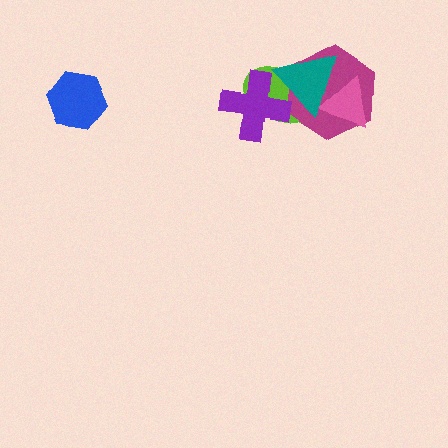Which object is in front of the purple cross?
The teal triangle is in front of the purple cross.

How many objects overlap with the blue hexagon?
0 objects overlap with the blue hexagon.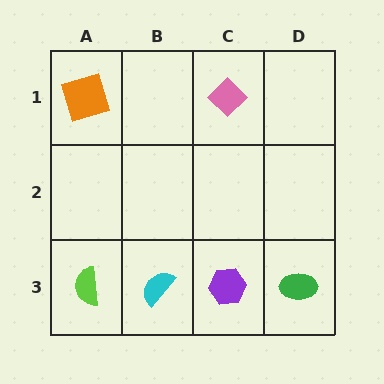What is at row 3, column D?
A green ellipse.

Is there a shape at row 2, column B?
No, that cell is empty.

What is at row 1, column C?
A pink diamond.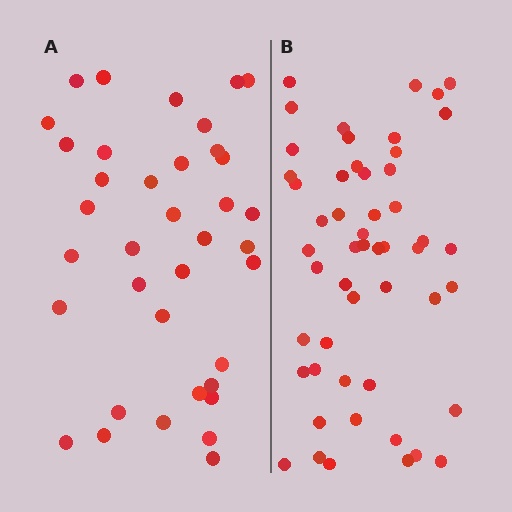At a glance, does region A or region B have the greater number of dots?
Region B (the right region) has more dots.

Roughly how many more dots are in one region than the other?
Region B has approximately 15 more dots than region A.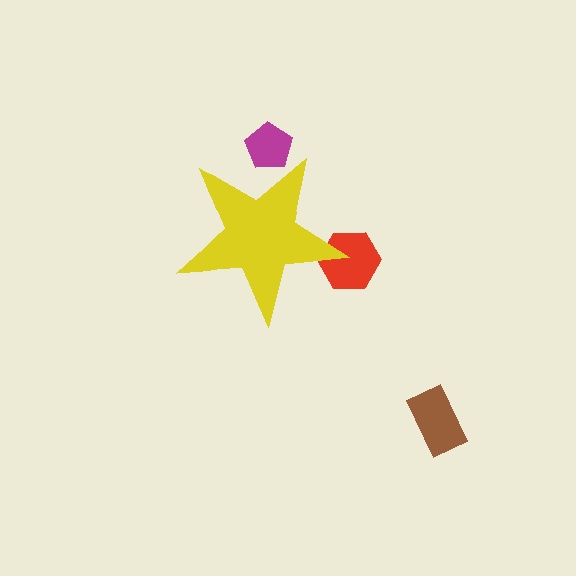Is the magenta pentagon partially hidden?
Yes, the magenta pentagon is partially hidden behind the yellow star.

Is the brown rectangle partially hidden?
No, the brown rectangle is fully visible.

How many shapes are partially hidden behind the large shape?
2 shapes are partially hidden.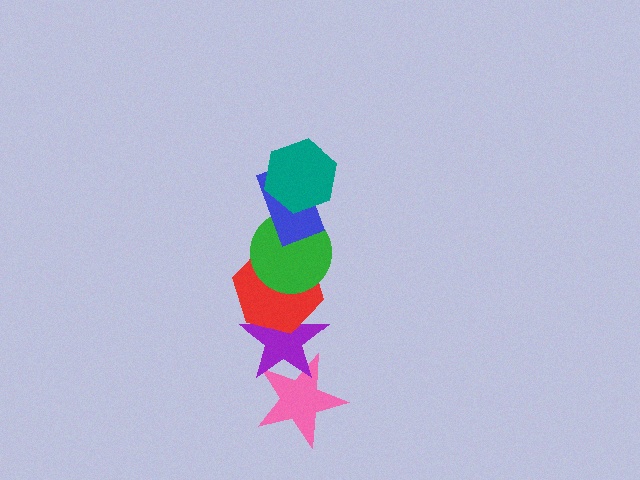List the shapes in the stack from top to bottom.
From top to bottom: the teal hexagon, the blue rectangle, the green circle, the red hexagon, the purple star, the pink star.